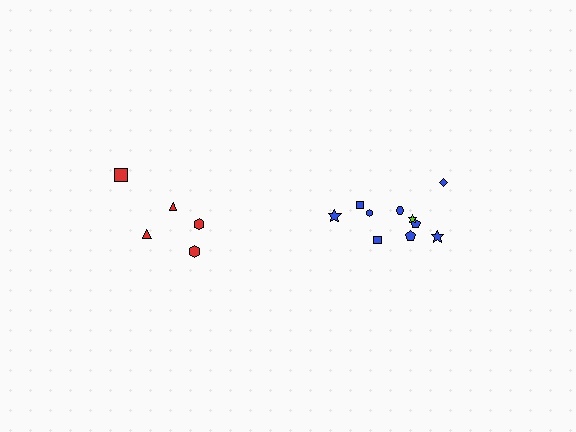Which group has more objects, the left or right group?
The right group.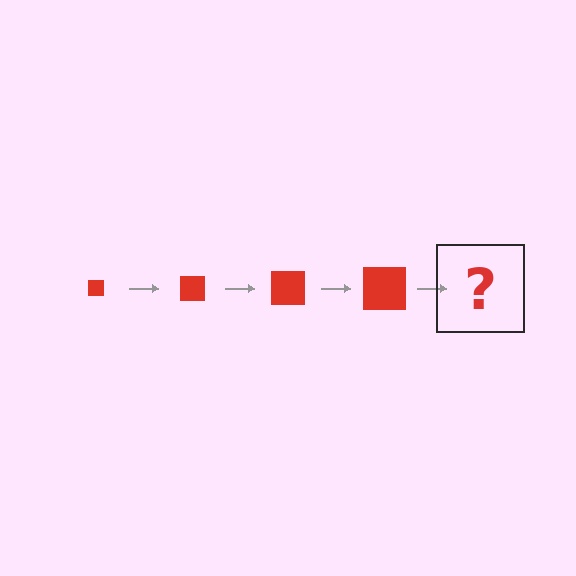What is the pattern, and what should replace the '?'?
The pattern is that the square gets progressively larger each step. The '?' should be a red square, larger than the previous one.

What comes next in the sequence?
The next element should be a red square, larger than the previous one.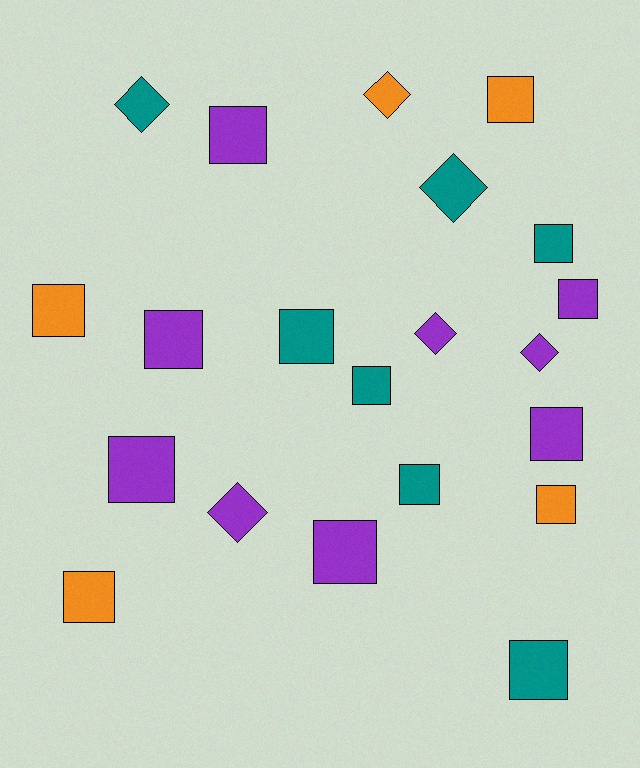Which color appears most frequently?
Purple, with 9 objects.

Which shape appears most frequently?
Square, with 15 objects.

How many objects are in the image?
There are 21 objects.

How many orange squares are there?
There are 4 orange squares.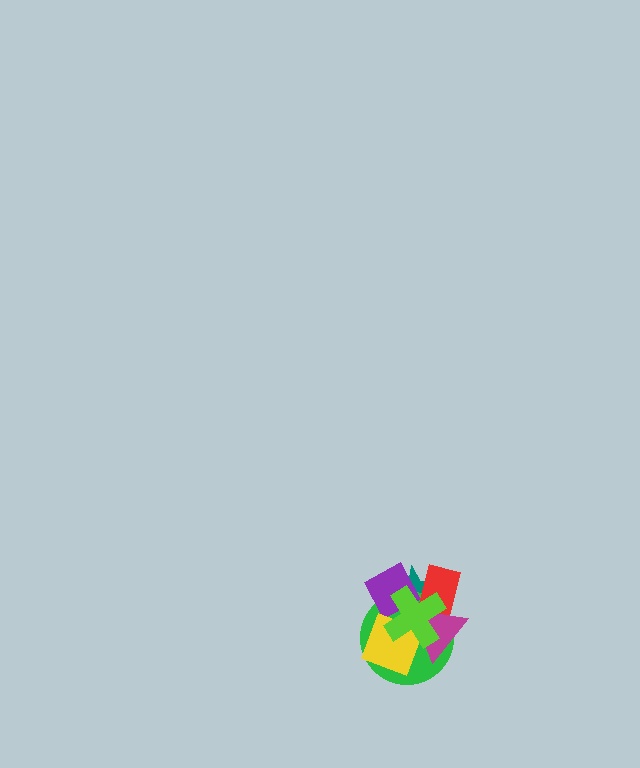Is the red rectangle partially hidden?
Yes, it is partially covered by another shape.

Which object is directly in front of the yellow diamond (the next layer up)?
The magenta triangle is directly in front of the yellow diamond.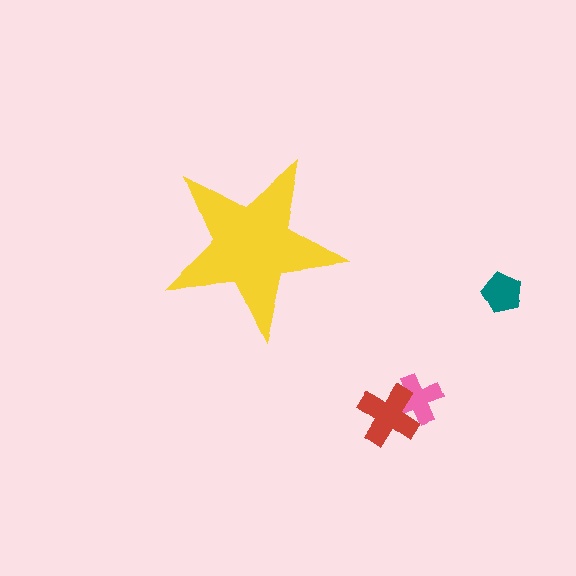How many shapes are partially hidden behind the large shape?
0 shapes are partially hidden.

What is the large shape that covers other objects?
A yellow star.